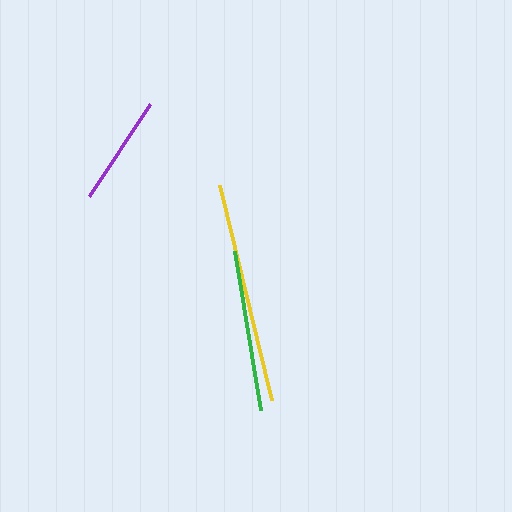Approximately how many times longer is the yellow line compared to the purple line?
The yellow line is approximately 2.0 times the length of the purple line.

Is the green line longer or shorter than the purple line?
The green line is longer than the purple line.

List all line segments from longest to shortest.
From longest to shortest: yellow, green, purple.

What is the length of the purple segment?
The purple segment is approximately 110 pixels long.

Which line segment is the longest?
The yellow line is the longest at approximately 221 pixels.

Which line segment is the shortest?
The purple line is the shortest at approximately 110 pixels.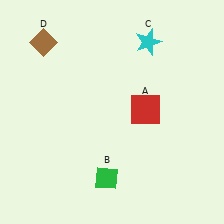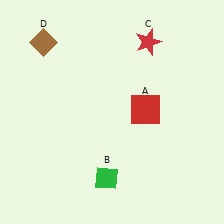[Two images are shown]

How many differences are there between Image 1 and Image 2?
There is 1 difference between the two images.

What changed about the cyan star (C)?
In Image 1, C is cyan. In Image 2, it changed to red.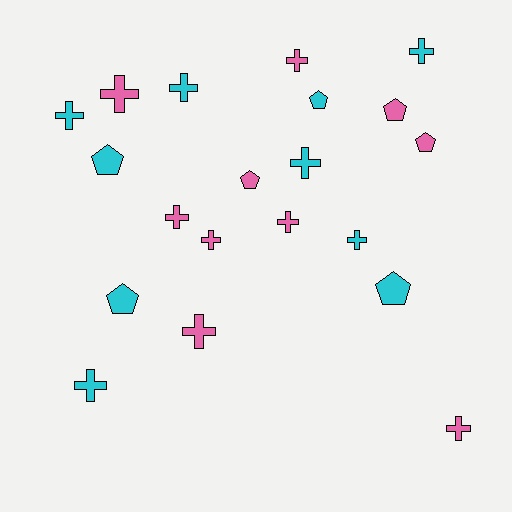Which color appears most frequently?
Cyan, with 10 objects.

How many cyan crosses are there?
There are 6 cyan crosses.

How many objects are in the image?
There are 20 objects.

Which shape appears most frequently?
Cross, with 13 objects.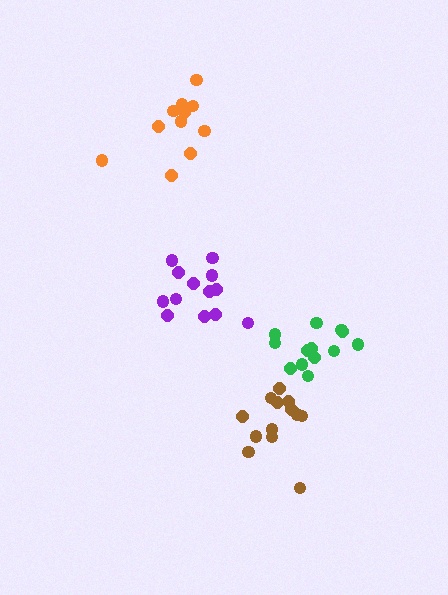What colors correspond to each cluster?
The clusters are colored: brown, orange, green, purple.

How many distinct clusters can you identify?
There are 4 distinct clusters.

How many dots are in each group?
Group 1: 13 dots, Group 2: 11 dots, Group 3: 13 dots, Group 4: 13 dots (50 total).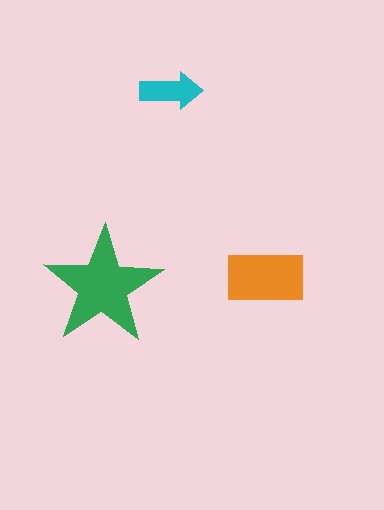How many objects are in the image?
There are 3 objects in the image.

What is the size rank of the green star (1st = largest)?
1st.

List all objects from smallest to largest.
The cyan arrow, the orange rectangle, the green star.